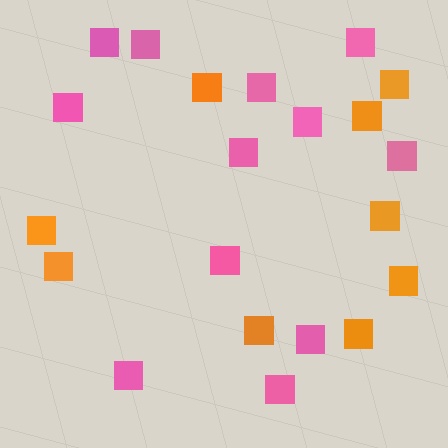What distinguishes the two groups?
There are 2 groups: one group of orange squares (9) and one group of pink squares (12).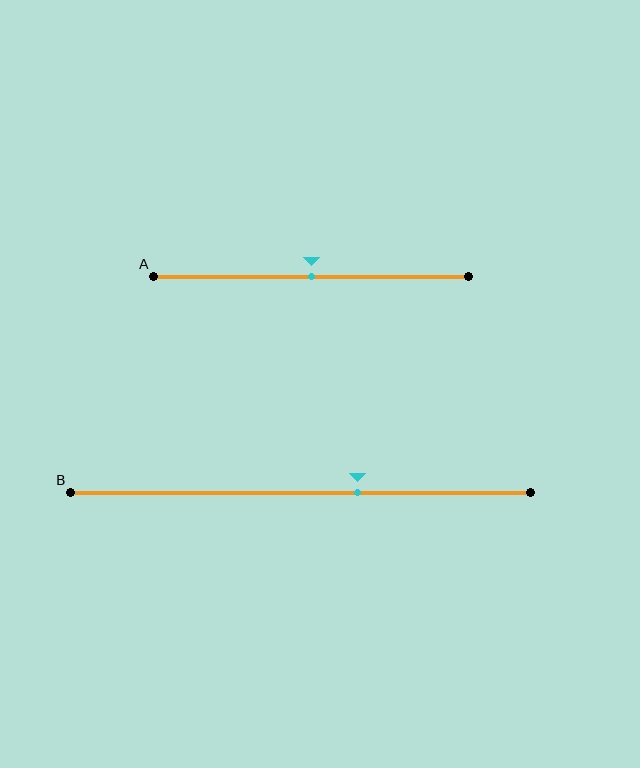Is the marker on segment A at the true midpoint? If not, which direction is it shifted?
Yes, the marker on segment A is at the true midpoint.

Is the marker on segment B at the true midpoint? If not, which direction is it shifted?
No, the marker on segment B is shifted to the right by about 12% of the segment length.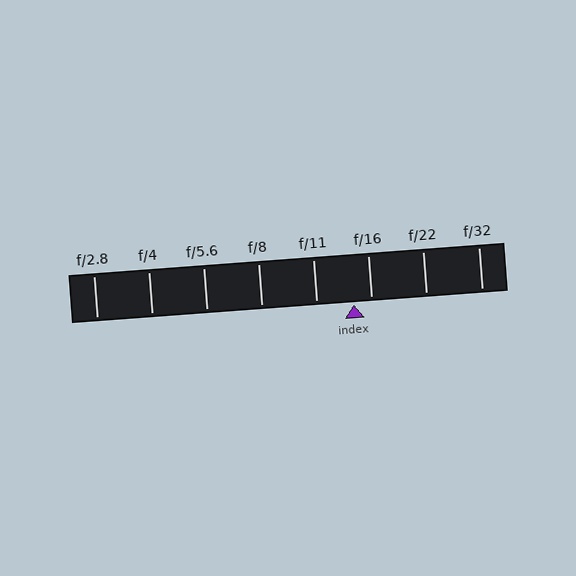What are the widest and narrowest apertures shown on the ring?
The widest aperture shown is f/2.8 and the narrowest is f/32.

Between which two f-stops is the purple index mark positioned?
The index mark is between f/11 and f/16.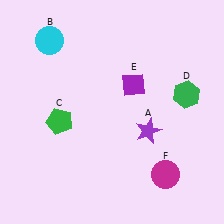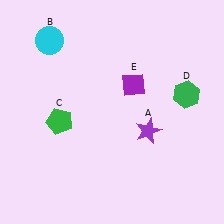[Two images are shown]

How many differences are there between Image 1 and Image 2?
There is 1 difference between the two images.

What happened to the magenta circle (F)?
The magenta circle (F) was removed in Image 2. It was in the bottom-right area of Image 1.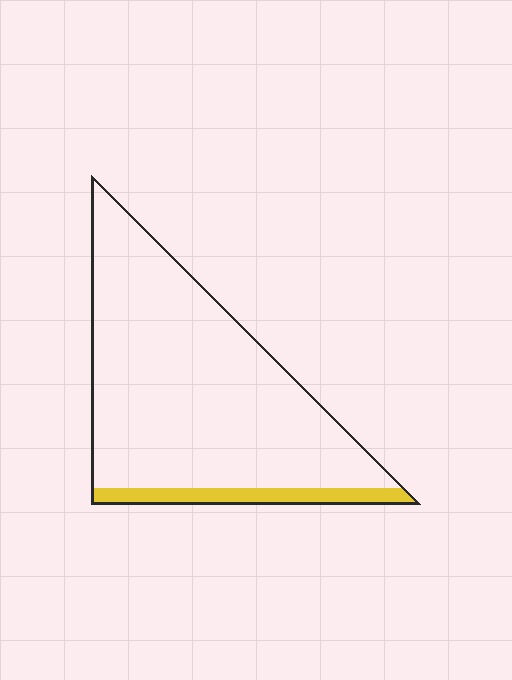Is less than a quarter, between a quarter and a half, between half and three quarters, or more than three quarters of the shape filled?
Less than a quarter.